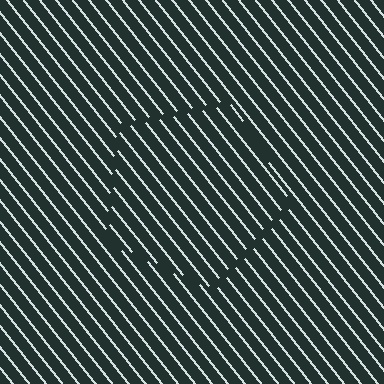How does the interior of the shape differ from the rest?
The interior of the shape contains the same grating, shifted by half a period — the contour is defined by the phase discontinuity where line-ends from the inner and outer gratings abut.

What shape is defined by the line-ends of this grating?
An illusory pentagon. The interior of the shape contains the same grating, shifted by half a period — the contour is defined by the phase discontinuity where line-ends from the inner and outer gratings abut.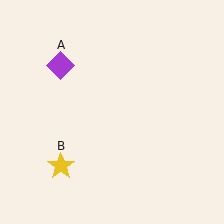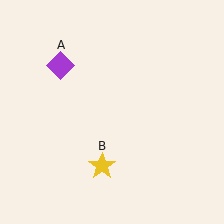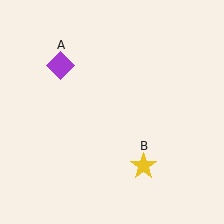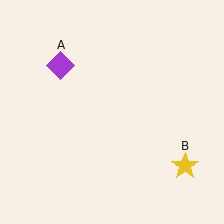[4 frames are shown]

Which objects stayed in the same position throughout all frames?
Purple diamond (object A) remained stationary.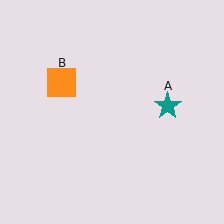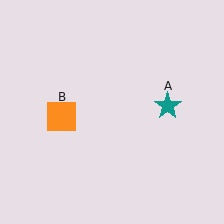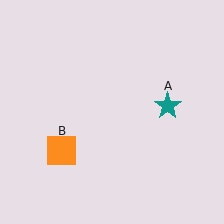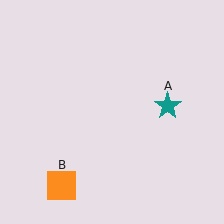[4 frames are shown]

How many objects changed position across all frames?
1 object changed position: orange square (object B).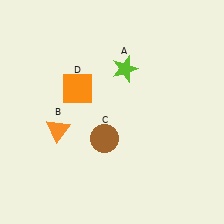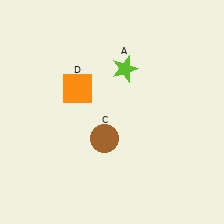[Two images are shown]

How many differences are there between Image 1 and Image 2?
There is 1 difference between the two images.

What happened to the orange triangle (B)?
The orange triangle (B) was removed in Image 2. It was in the bottom-left area of Image 1.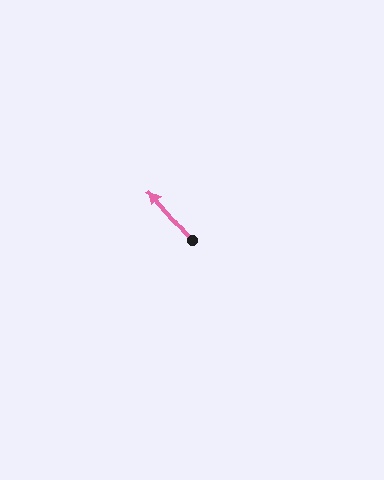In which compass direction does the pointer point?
Northwest.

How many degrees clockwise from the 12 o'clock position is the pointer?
Approximately 319 degrees.